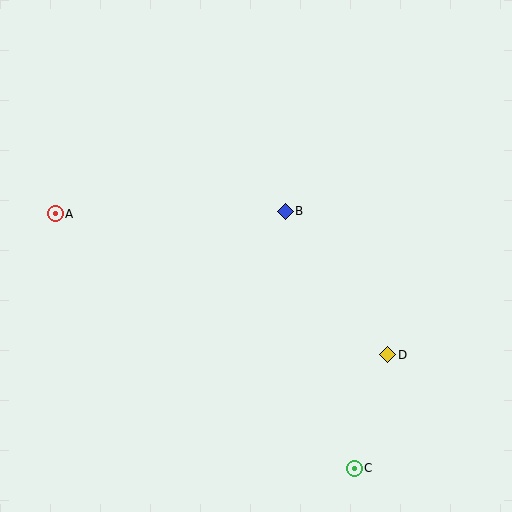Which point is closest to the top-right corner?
Point B is closest to the top-right corner.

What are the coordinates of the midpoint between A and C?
The midpoint between A and C is at (205, 341).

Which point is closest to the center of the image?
Point B at (285, 211) is closest to the center.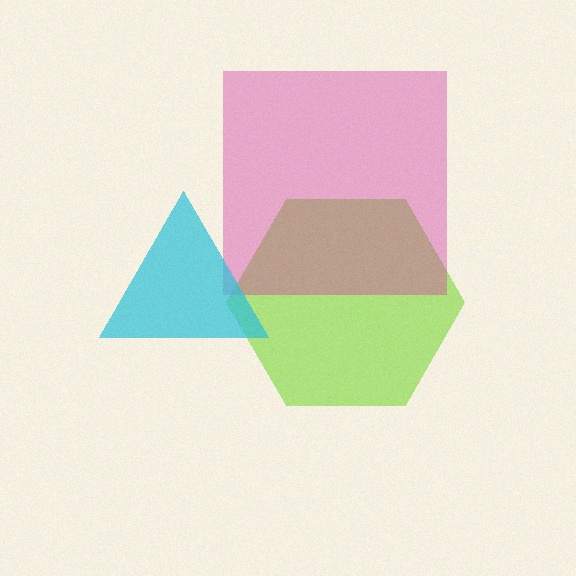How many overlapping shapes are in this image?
There are 3 overlapping shapes in the image.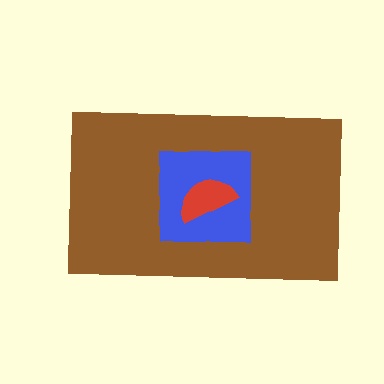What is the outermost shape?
The brown rectangle.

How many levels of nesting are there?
3.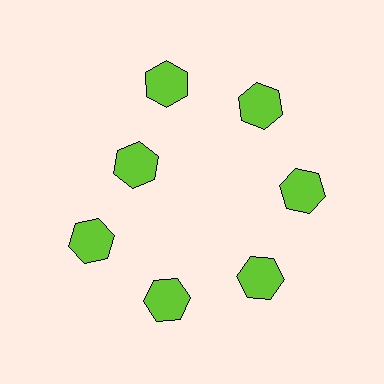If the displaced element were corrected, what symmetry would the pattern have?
It would have 7-fold rotational symmetry — the pattern would map onto itself every 51 degrees.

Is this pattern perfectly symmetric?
No. The 7 lime hexagons are arranged in a ring, but one element near the 10 o'clock position is pulled inward toward the center, breaking the 7-fold rotational symmetry.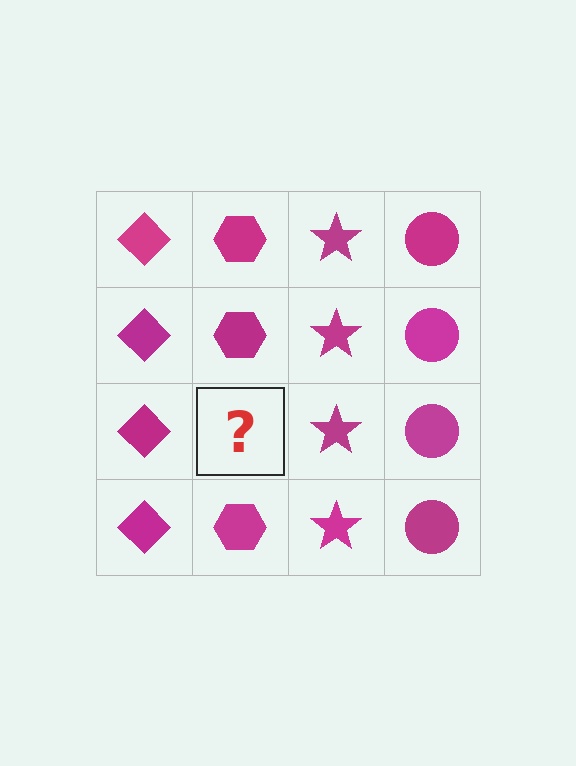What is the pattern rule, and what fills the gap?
The rule is that each column has a consistent shape. The gap should be filled with a magenta hexagon.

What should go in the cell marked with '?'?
The missing cell should contain a magenta hexagon.